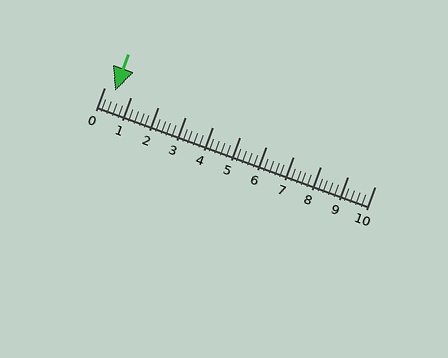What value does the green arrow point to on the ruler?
The green arrow points to approximately 0.4.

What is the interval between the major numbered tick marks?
The major tick marks are spaced 1 units apart.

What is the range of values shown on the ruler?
The ruler shows values from 0 to 10.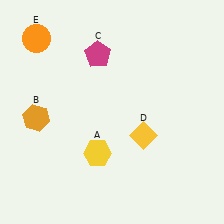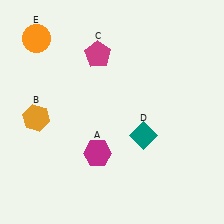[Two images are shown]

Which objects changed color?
A changed from yellow to magenta. D changed from yellow to teal.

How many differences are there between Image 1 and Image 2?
There are 2 differences between the two images.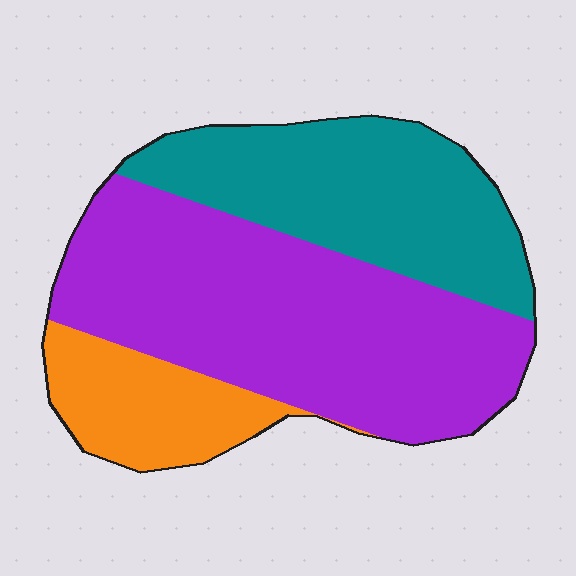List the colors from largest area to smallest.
From largest to smallest: purple, teal, orange.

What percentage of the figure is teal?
Teal covers around 30% of the figure.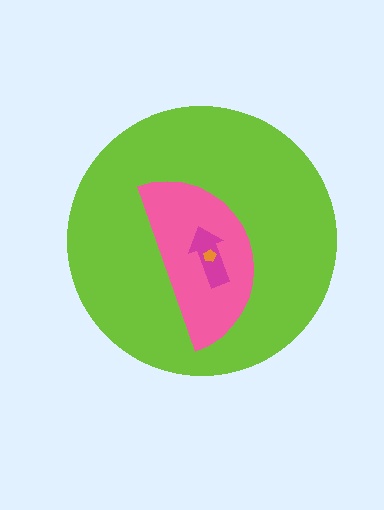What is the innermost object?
The orange pentagon.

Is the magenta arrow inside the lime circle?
Yes.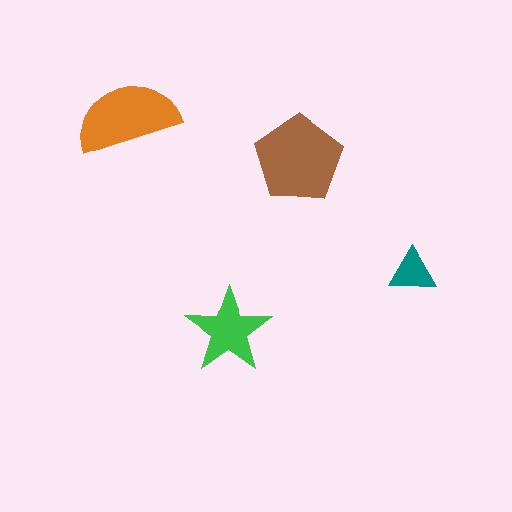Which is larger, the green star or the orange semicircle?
The orange semicircle.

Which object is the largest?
The brown pentagon.